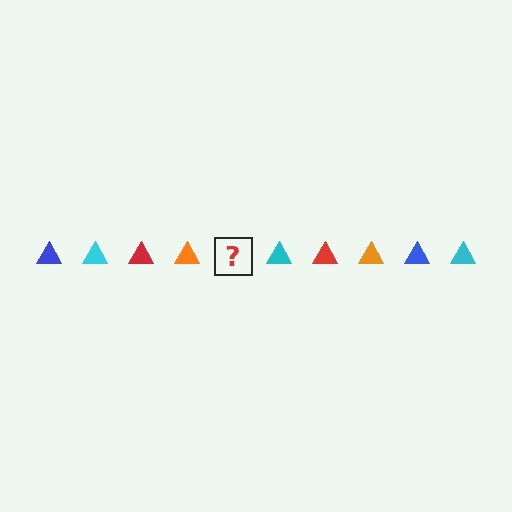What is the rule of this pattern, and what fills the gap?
The rule is that the pattern cycles through blue, cyan, red, orange triangles. The gap should be filled with a blue triangle.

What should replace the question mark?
The question mark should be replaced with a blue triangle.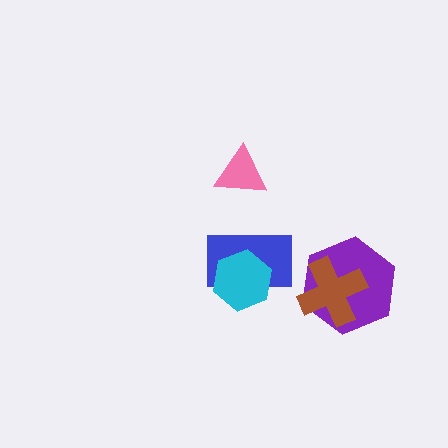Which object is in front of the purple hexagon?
The brown cross is in front of the purple hexagon.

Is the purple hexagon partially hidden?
Yes, it is partially covered by another shape.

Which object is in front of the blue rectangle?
The cyan hexagon is in front of the blue rectangle.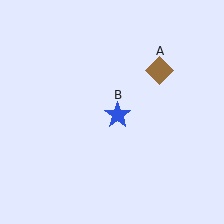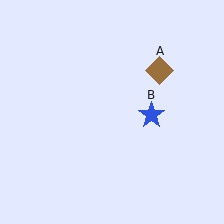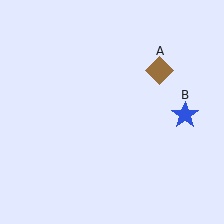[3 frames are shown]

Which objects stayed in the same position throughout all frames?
Brown diamond (object A) remained stationary.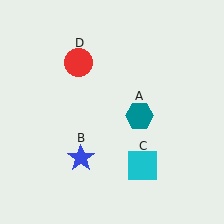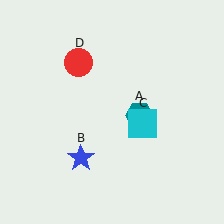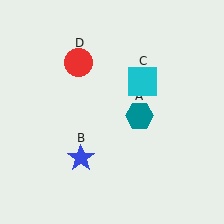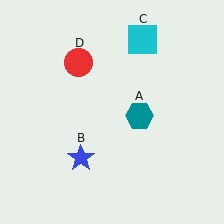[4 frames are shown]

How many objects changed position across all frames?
1 object changed position: cyan square (object C).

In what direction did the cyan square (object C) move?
The cyan square (object C) moved up.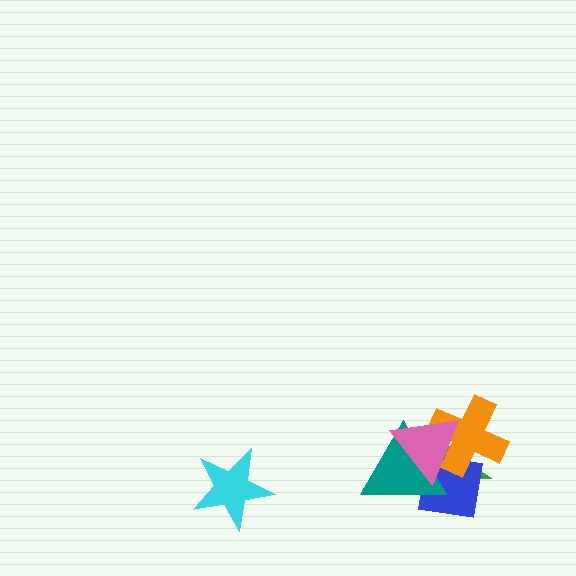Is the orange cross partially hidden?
Yes, it is partially covered by another shape.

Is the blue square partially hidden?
Yes, it is partially covered by another shape.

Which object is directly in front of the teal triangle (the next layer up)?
The orange cross is directly in front of the teal triangle.